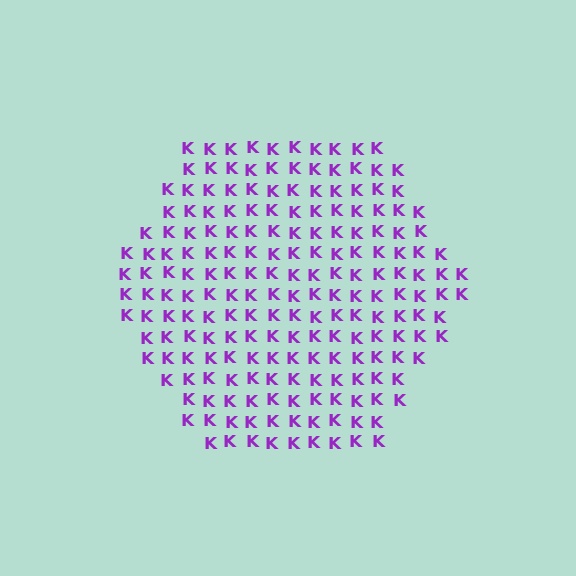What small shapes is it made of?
It is made of small letter K's.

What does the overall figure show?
The overall figure shows a hexagon.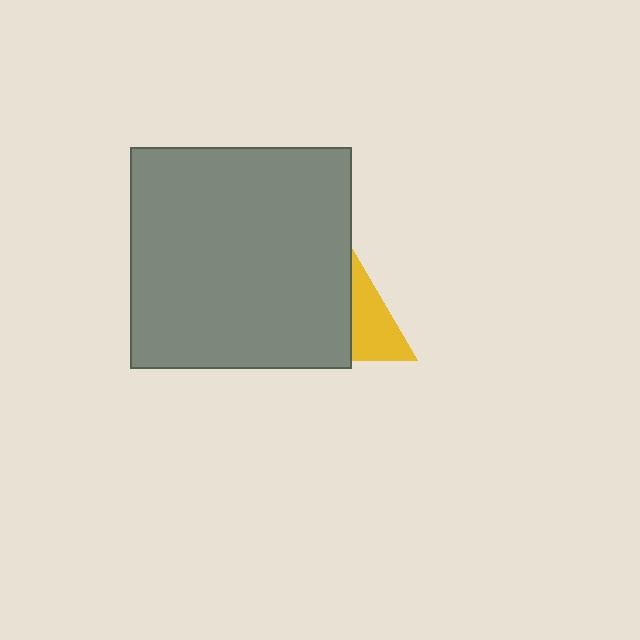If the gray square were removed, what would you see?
You would see the complete yellow triangle.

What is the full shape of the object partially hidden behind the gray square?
The partially hidden object is a yellow triangle.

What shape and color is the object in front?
The object in front is a gray square.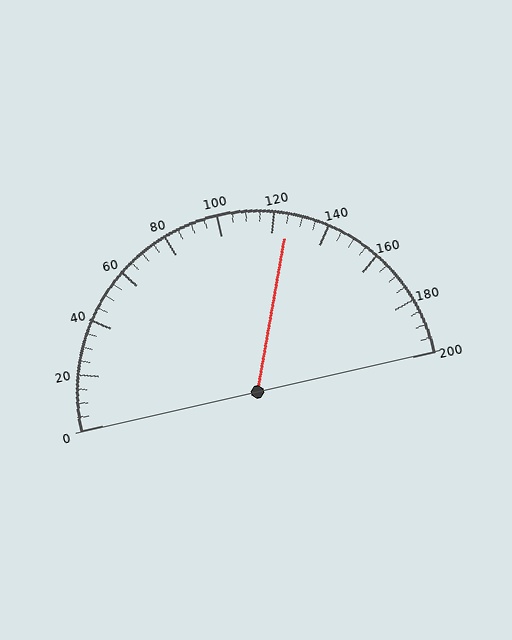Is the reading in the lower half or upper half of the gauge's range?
The reading is in the upper half of the range (0 to 200).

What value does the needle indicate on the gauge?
The needle indicates approximately 125.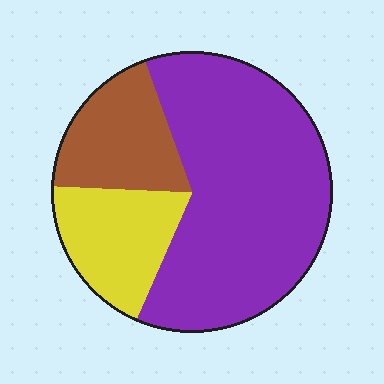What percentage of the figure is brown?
Brown covers around 20% of the figure.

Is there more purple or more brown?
Purple.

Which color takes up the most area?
Purple, at roughly 60%.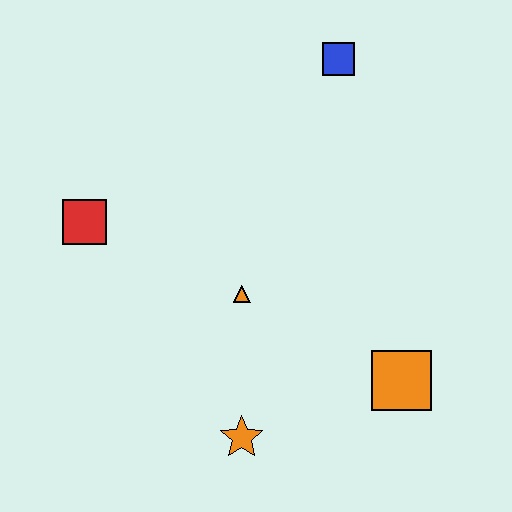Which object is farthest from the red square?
The orange square is farthest from the red square.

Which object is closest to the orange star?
The orange triangle is closest to the orange star.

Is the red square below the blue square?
Yes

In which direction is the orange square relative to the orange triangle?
The orange square is to the right of the orange triangle.